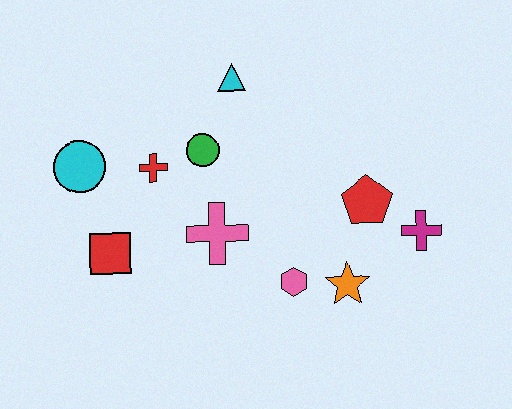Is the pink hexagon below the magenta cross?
Yes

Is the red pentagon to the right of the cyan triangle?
Yes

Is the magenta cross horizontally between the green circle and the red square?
No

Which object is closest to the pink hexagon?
The orange star is closest to the pink hexagon.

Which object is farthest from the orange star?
The cyan circle is farthest from the orange star.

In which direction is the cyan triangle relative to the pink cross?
The cyan triangle is above the pink cross.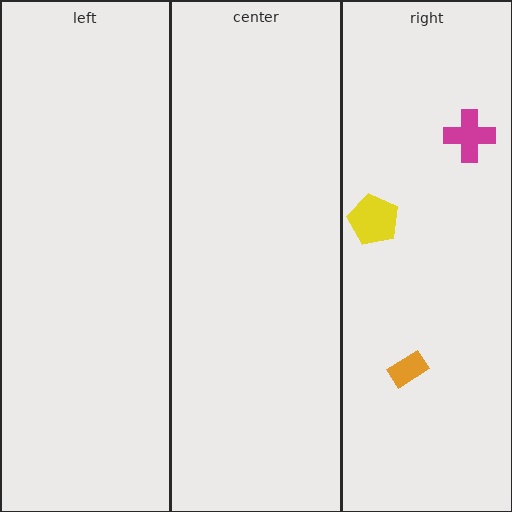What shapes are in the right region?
The magenta cross, the yellow pentagon, the orange rectangle.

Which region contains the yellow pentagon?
The right region.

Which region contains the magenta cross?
The right region.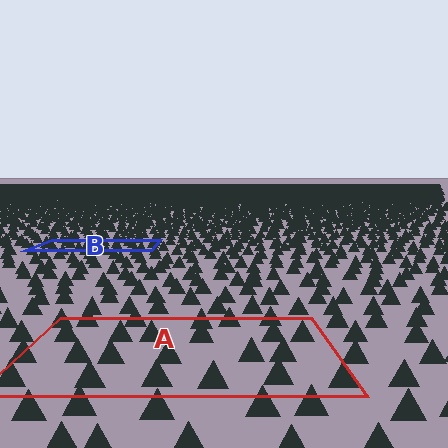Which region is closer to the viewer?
Region A is closer. The texture elements there are larger and more spread out.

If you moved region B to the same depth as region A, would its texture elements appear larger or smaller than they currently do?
They would appear larger. At a closer depth, the same texture elements are projected at a bigger on-screen size.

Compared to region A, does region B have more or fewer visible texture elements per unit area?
Region B has more texture elements per unit area — they are packed more densely because it is farther away.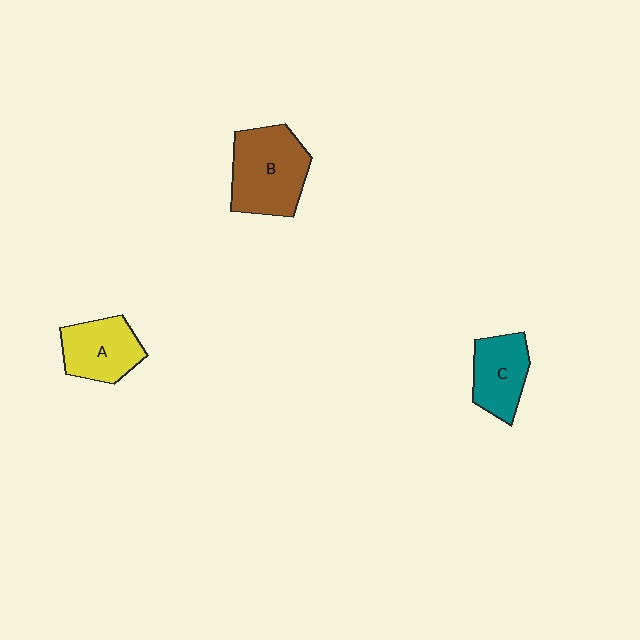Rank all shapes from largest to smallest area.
From largest to smallest: B (brown), A (yellow), C (teal).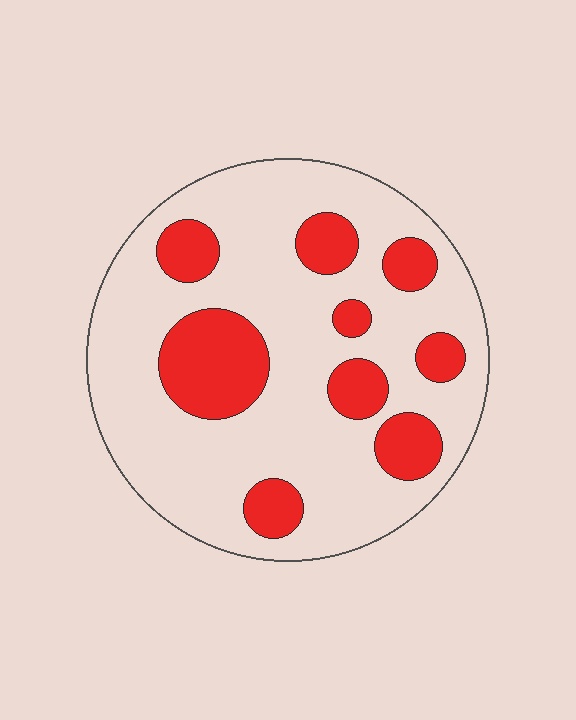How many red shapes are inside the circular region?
9.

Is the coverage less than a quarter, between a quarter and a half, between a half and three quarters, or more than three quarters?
Less than a quarter.